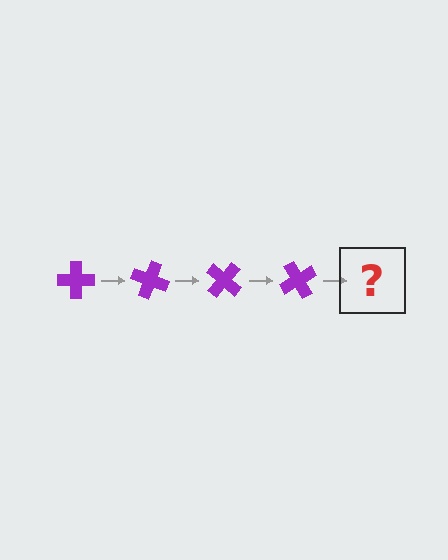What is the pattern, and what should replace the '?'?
The pattern is that the cross rotates 20 degrees each step. The '?' should be a purple cross rotated 80 degrees.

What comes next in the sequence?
The next element should be a purple cross rotated 80 degrees.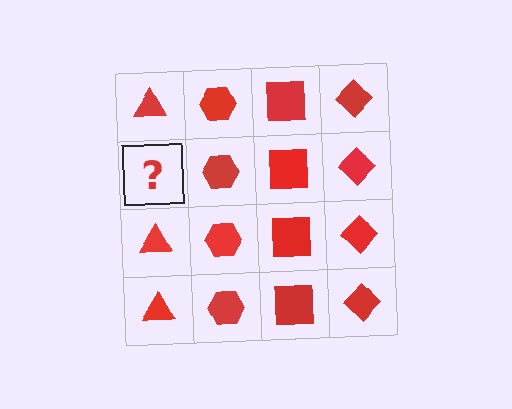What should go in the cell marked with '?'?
The missing cell should contain a red triangle.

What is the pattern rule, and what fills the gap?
The rule is that each column has a consistent shape. The gap should be filled with a red triangle.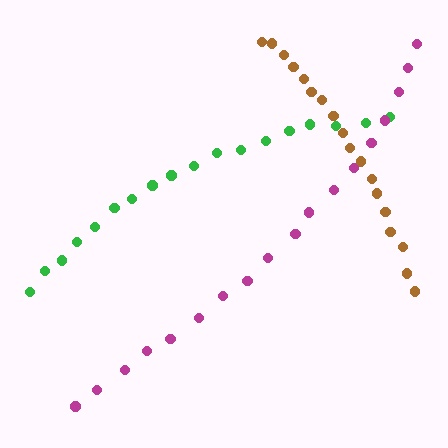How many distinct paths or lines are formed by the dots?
There are 3 distinct paths.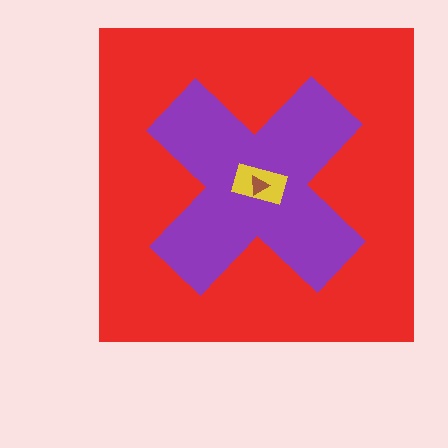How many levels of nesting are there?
4.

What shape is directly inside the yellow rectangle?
The brown triangle.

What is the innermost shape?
The brown triangle.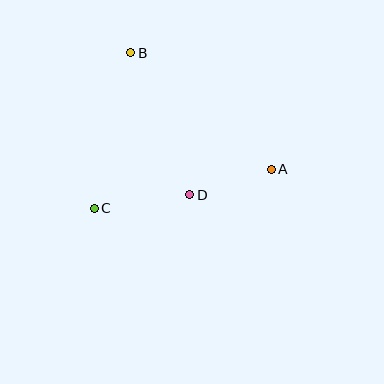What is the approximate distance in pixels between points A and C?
The distance between A and C is approximately 182 pixels.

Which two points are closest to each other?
Points A and D are closest to each other.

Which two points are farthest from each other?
Points A and B are farthest from each other.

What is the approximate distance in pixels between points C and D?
The distance between C and D is approximately 97 pixels.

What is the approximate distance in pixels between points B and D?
The distance between B and D is approximately 154 pixels.